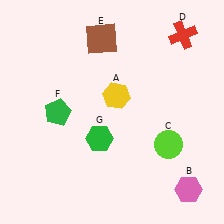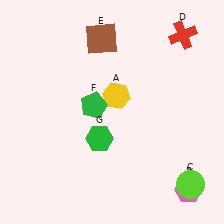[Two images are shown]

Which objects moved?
The objects that moved are: the lime circle (C), the green pentagon (F).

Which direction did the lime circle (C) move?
The lime circle (C) moved down.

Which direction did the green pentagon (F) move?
The green pentagon (F) moved right.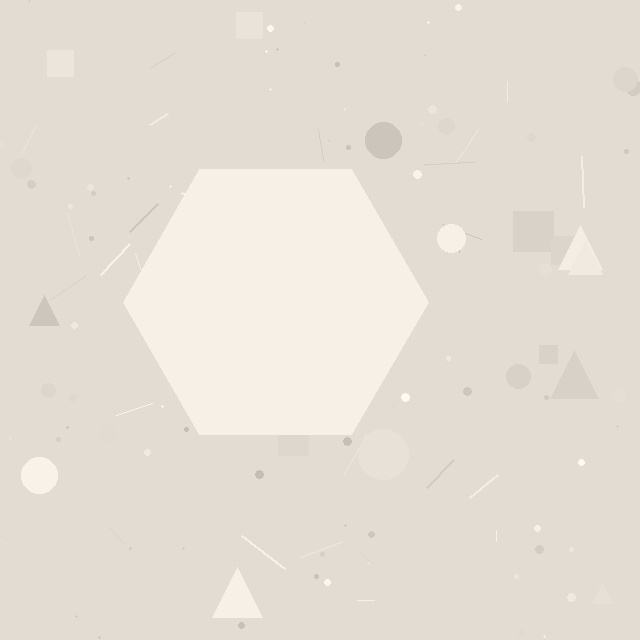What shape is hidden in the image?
A hexagon is hidden in the image.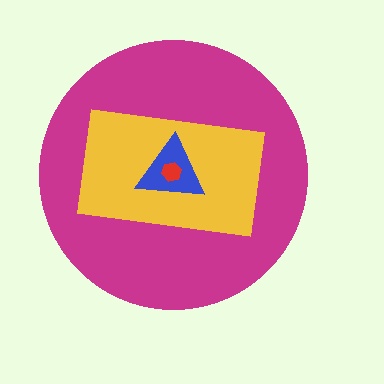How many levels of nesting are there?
4.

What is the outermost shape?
The magenta circle.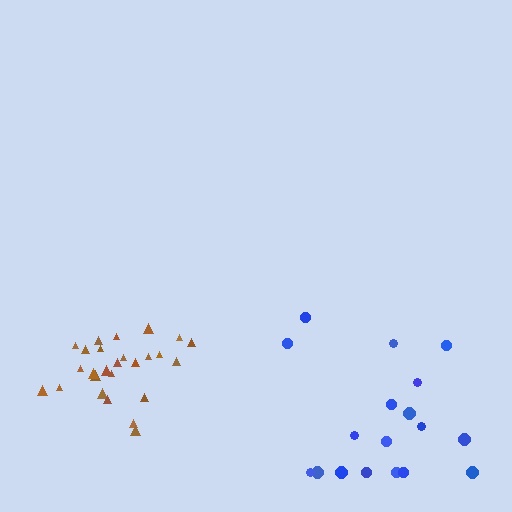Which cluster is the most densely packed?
Brown.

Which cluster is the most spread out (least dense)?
Blue.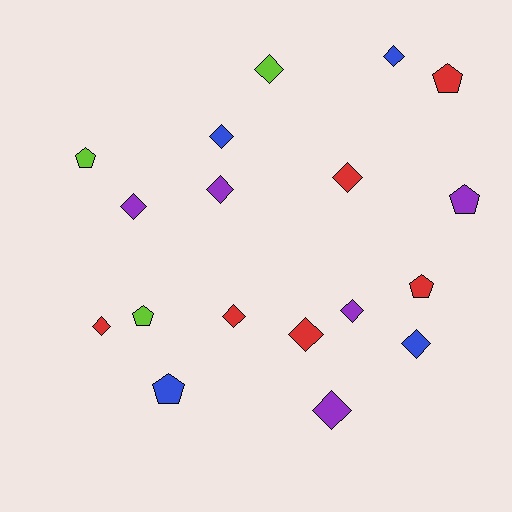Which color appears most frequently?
Red, with 6 objects.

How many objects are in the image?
There are 18 objects.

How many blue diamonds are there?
There are 3 blue diamonds.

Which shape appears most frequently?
Diamond, with 12 objects.